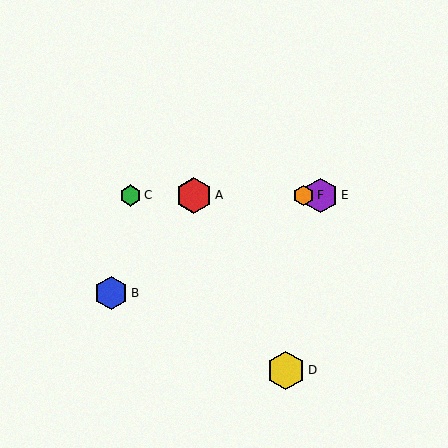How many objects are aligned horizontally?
4 objects (A, C, E, F) are aligned horizontally.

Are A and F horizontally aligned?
Yes, both are at y≈195.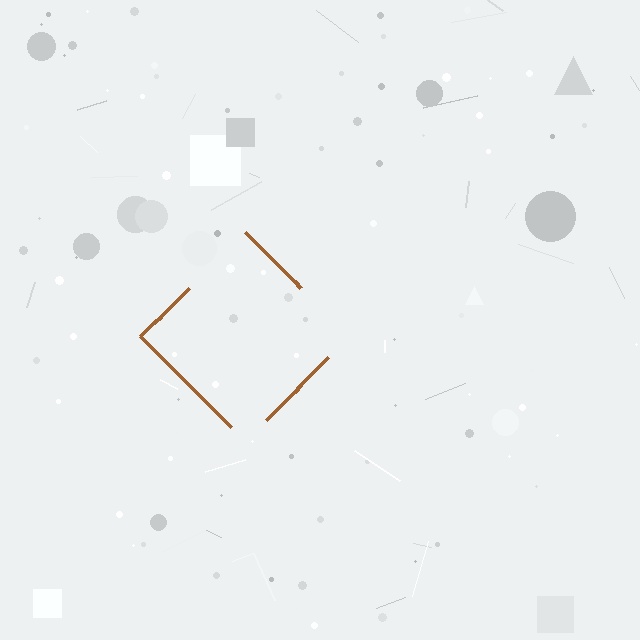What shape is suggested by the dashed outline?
The dashed outline suggests a diamond.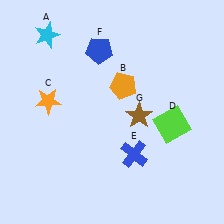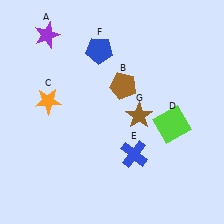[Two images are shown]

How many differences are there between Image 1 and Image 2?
There are 2 differences between the two images.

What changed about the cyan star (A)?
In Image 1, A is cyan. In Image 2, it changed to purple.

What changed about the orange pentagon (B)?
In Image 1, B is orange. In Image 2, it changed to brown.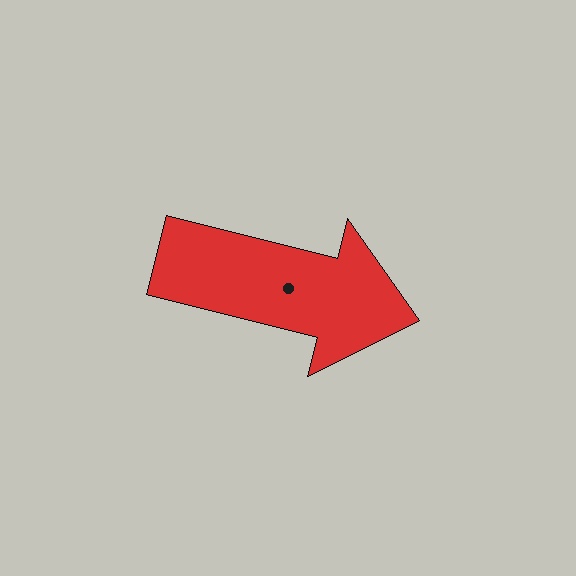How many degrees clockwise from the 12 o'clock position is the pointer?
Approximately 104 degrees.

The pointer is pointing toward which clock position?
Roughly 3 o'clock.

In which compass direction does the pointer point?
East.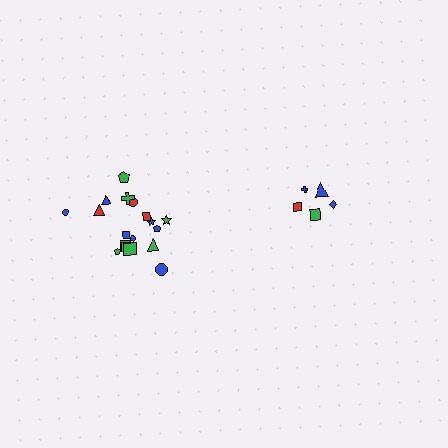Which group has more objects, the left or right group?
The left group.